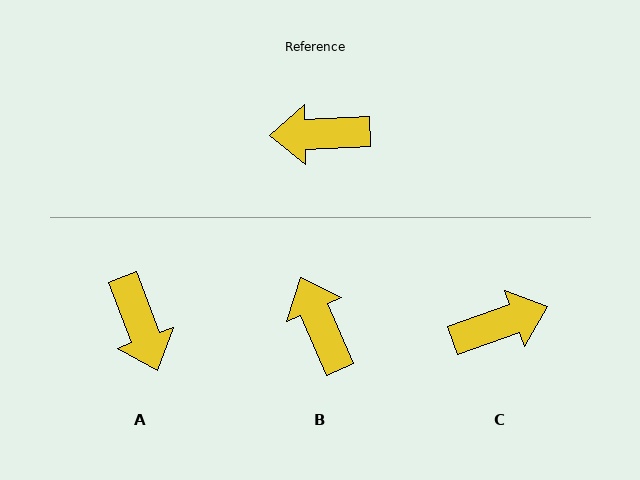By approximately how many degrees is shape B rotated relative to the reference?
Approximately 68 degrees clockwise.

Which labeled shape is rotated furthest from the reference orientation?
C, about 162 degrees away.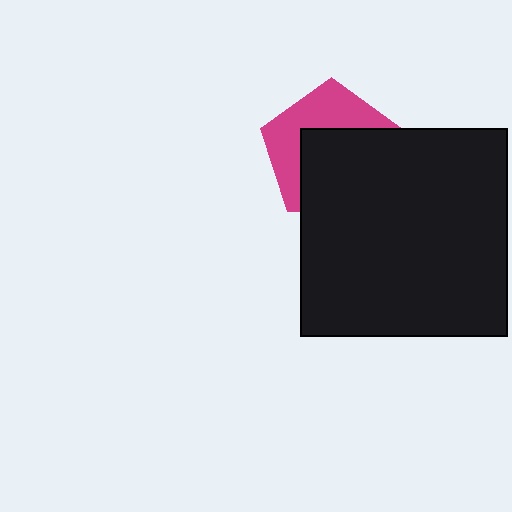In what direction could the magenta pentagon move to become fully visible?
The magenta pentagon could move up. That would shift it out from behind the black square entirely.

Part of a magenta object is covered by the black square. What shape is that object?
It is a pentagon.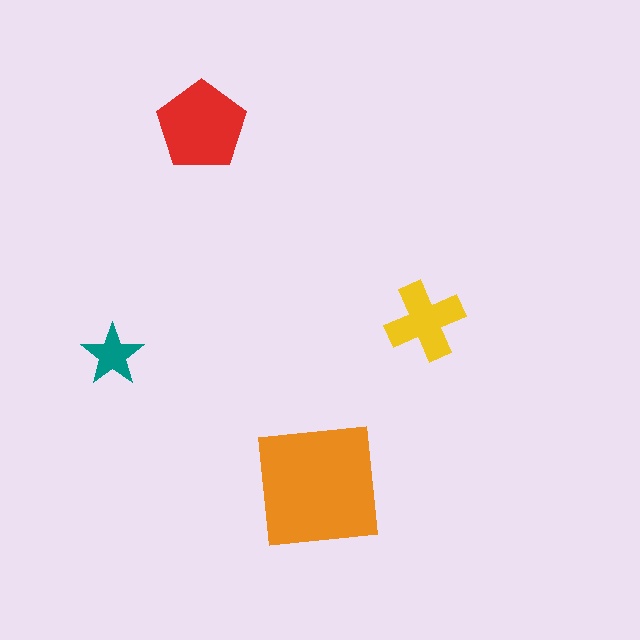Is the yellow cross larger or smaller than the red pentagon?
Smaller.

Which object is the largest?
The orange square.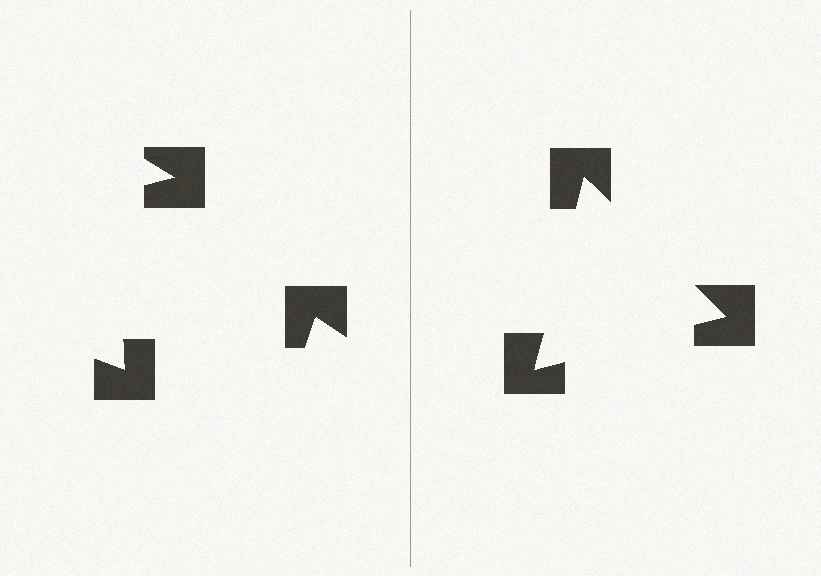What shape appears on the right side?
An illusory triangle.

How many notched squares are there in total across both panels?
6 — 3 on each side.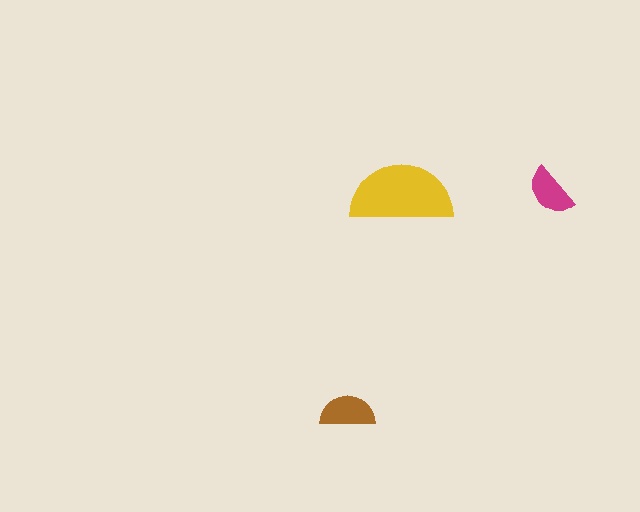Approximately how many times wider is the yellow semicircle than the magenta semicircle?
About 2 times wider.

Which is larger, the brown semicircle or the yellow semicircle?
The yellow one.